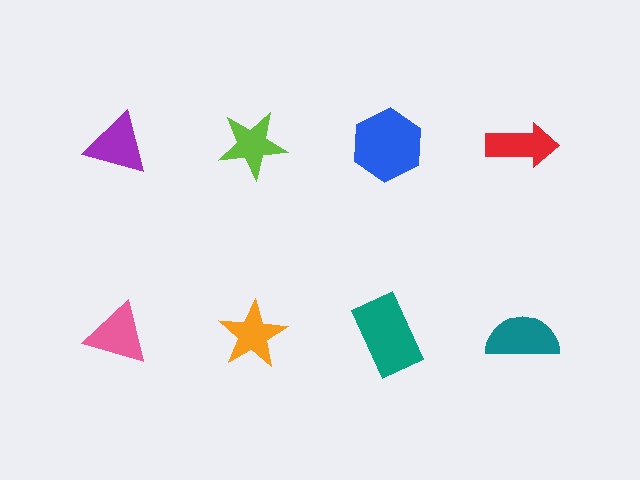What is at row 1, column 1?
A purple triangle.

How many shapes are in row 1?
4 shapes.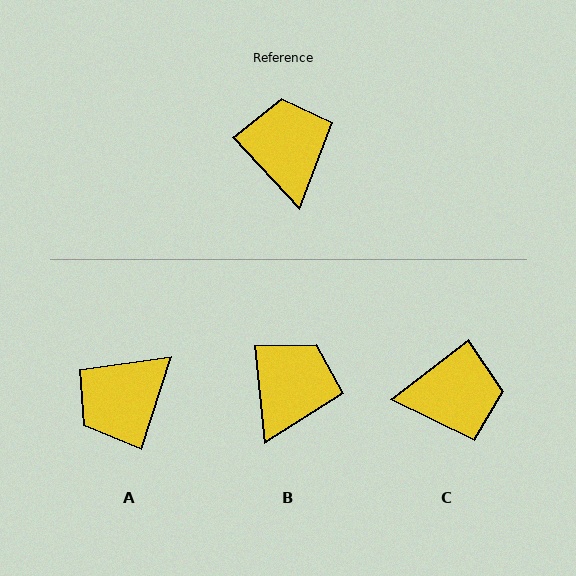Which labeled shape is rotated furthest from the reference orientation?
A, about 119 degrees away.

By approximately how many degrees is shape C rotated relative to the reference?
Approximately 95 degrees clockwise.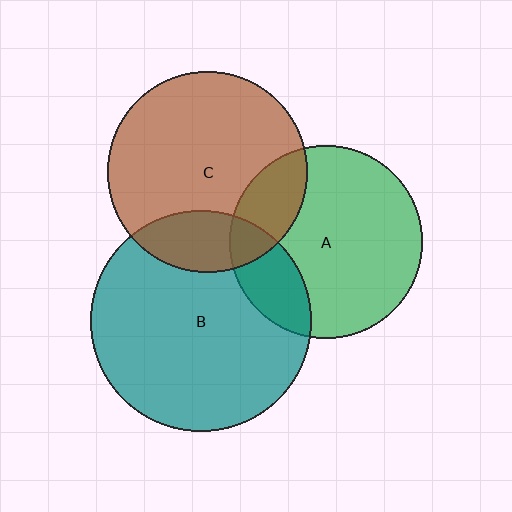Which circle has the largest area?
Circle B (teal).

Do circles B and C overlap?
Yes.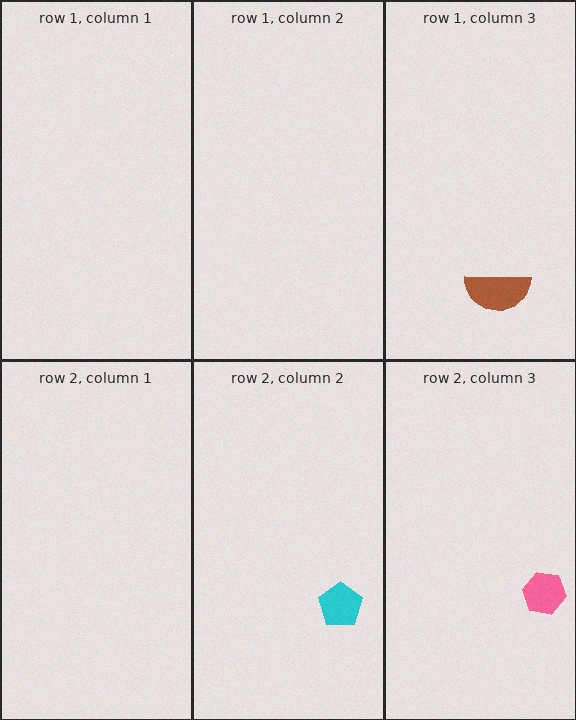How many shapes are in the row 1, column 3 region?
1.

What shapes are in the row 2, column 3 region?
The pink hexagon.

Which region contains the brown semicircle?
The row 1, column 3 region.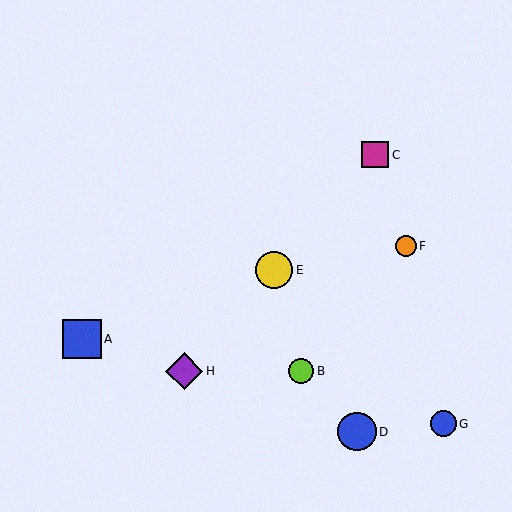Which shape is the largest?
The blue square (labeled A) is the largest.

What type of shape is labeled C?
Shape C is a magenta square.